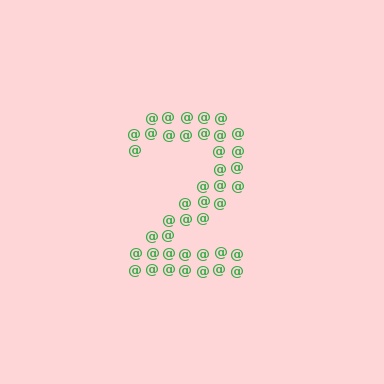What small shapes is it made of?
It is made of small at signs.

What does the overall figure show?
The overall figure shows the digit 2.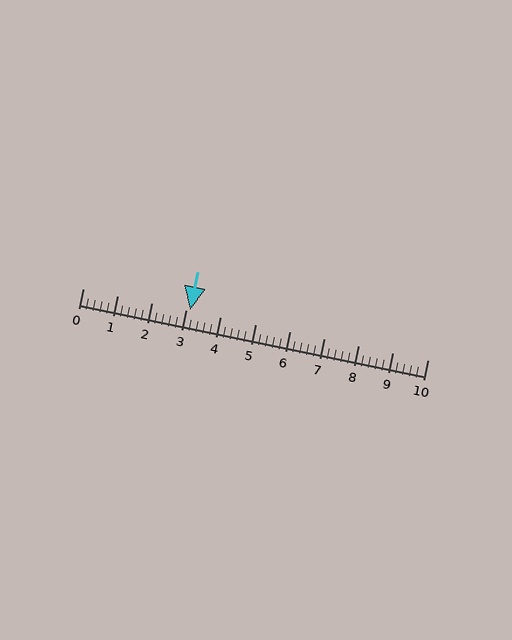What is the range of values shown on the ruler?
The ruler shows values from 0 to 10.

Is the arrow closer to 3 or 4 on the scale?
The arrow is closer to 3.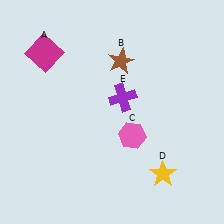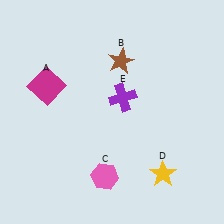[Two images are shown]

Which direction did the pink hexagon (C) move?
The pink hexagon (C) moved down.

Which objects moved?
The objects that moved are: the magenta square (A), the pink hexagon (C).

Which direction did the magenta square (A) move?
The magenta square (A) moved down.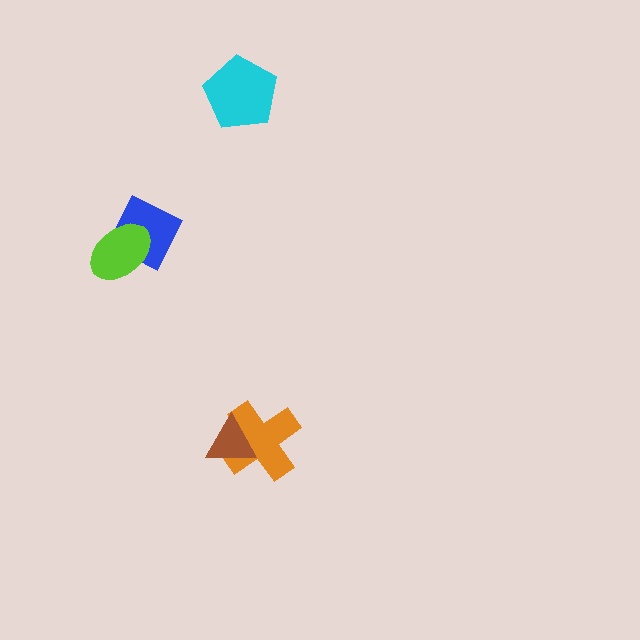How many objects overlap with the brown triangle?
1 object overlaps with the brown triangle.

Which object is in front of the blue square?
The lime ellipse is in front of the blue square.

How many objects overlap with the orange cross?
1 object overlaps with the orange cross.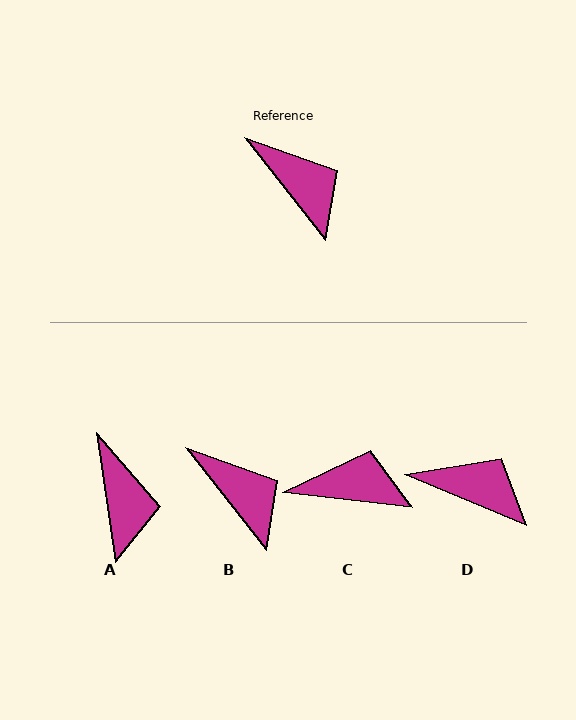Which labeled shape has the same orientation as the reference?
B.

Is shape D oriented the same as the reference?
No, it is off by about 29 degrees.